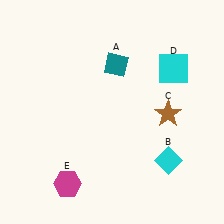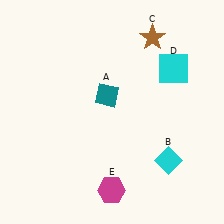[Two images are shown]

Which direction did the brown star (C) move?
The brown star (C) moved up.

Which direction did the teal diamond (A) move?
The teal diamond (A) moved down.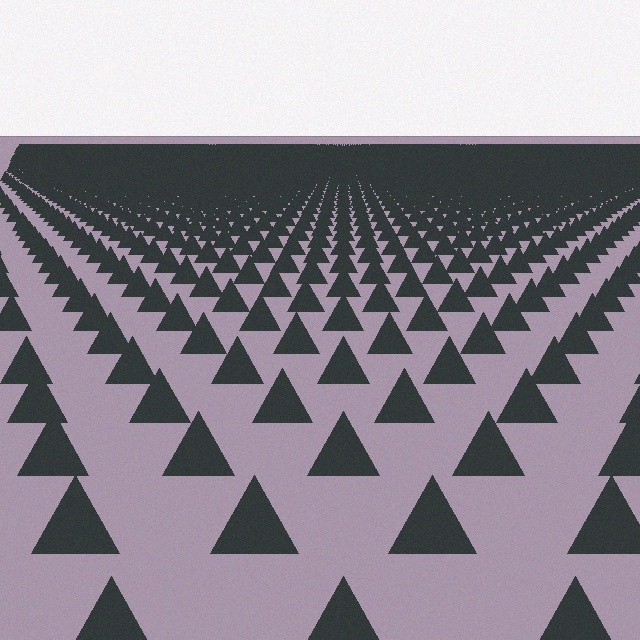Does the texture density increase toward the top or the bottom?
Density increases toward the top.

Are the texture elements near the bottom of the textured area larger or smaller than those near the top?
Larger. Near the bottom, elements are closer to the viewer and appear at a bigger on-screen size.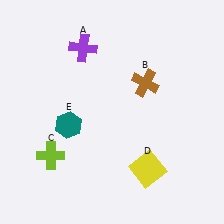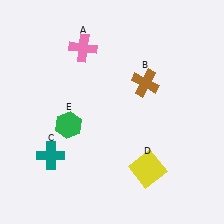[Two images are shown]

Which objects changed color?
A changed from purple to pink. C changed from lime to teal. E changed from teal to green.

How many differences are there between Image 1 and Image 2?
There are 3 differences between the two images.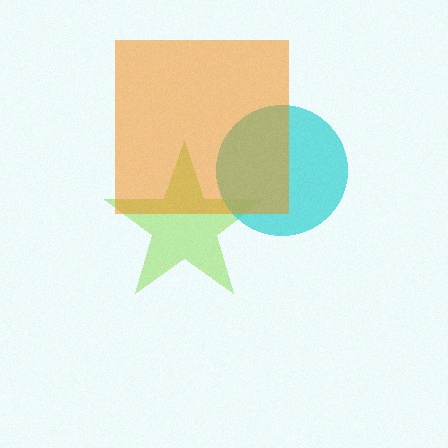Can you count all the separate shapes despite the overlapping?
Yes, there are 3 separate shapes.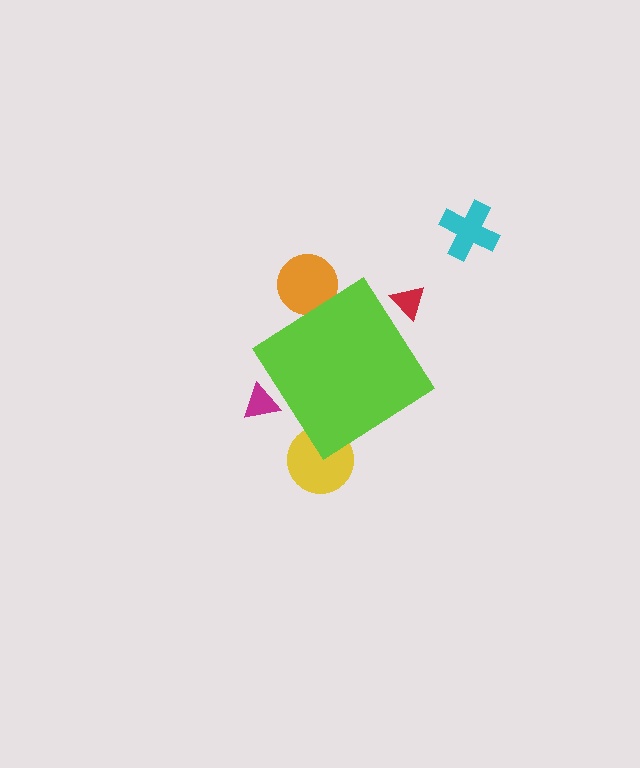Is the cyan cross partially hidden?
No, the cyan cross is fully visible.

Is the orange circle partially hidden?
Yes, the orange circle is partially hidden behind the lime diamond.